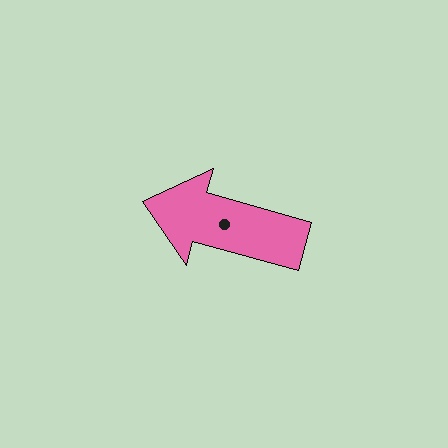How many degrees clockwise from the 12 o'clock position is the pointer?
Approximately 285 degrees.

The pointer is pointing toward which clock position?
Roughly 10 o'clock.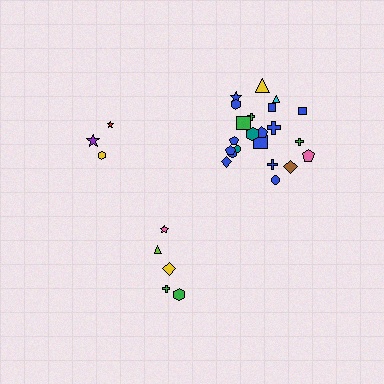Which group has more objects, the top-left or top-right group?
The top-right group.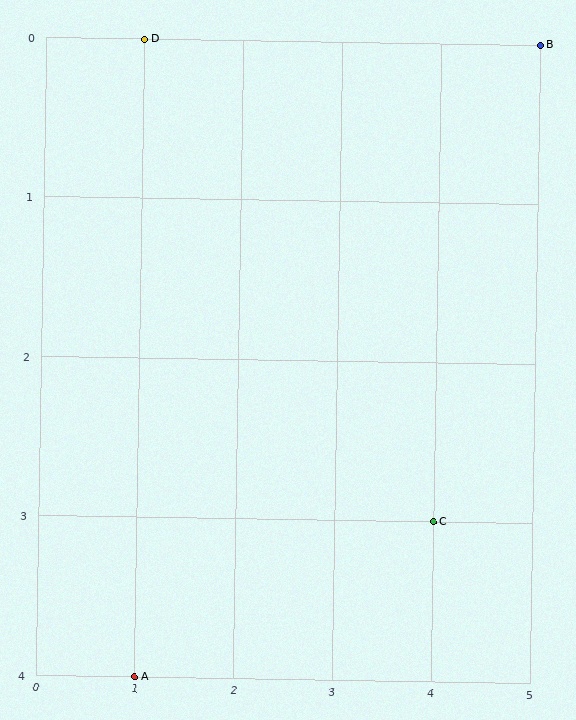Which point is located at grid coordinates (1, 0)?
Point D is at (1, 0).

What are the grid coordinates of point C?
Point C is at grid coordinates (4, 3).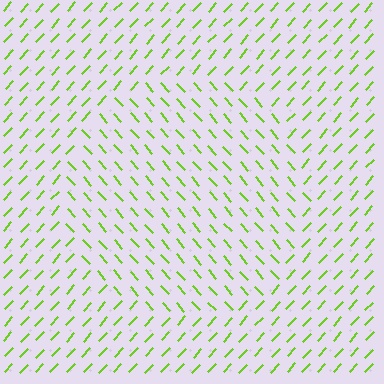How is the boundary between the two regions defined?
The boundary is defined purely by a change in line orientation (approximately 85 degrees difference). All lines are the same color and thickness.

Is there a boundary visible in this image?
Yes, there is a texture boundary formed by a change in line orientation.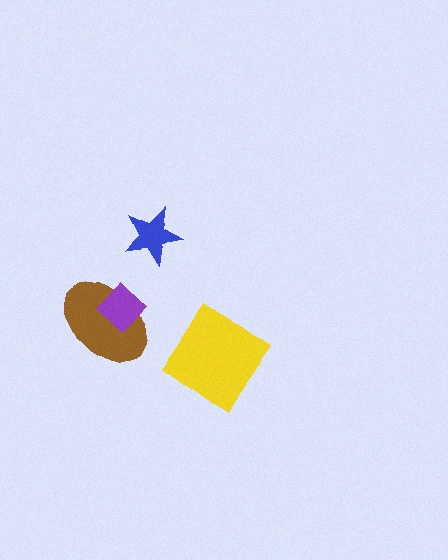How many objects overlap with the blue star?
0 objects overlap with the blue star.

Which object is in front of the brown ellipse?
The purple diamond is in front of the brown ellipse.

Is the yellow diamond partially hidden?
No, no other shape covers it.